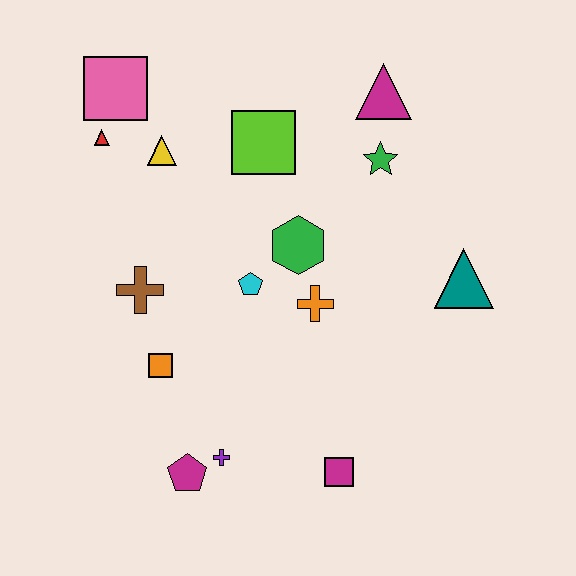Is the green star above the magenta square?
Yes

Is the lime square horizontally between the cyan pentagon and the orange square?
No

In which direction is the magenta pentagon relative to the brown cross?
The magenta pentagon is below the brown cross.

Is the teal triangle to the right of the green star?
Yes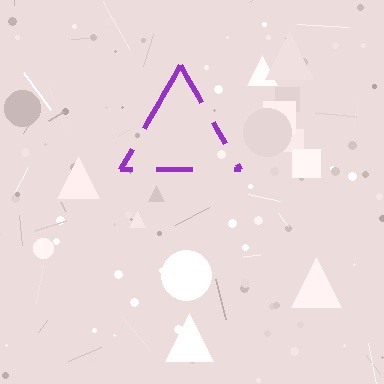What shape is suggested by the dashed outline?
The dashed outline suggests a triangle.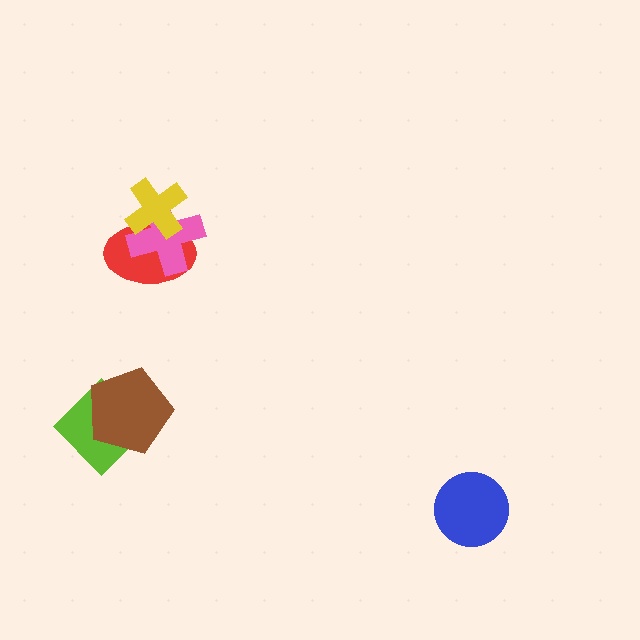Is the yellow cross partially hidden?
No, no other shape covers it.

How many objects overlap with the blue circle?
0 objects overlap with the blue circle.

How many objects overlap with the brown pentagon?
1 object overlaps with the brown pentagon.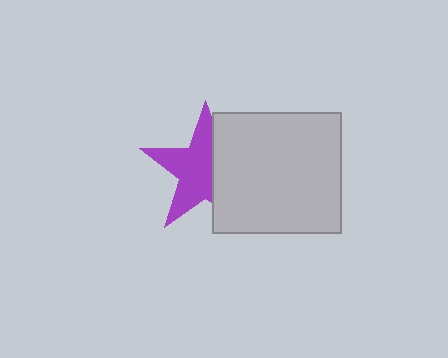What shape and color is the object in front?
The object in front is a light gray rectangle.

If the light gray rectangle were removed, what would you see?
You would see the complete purple star.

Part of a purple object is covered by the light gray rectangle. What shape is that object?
It is a star.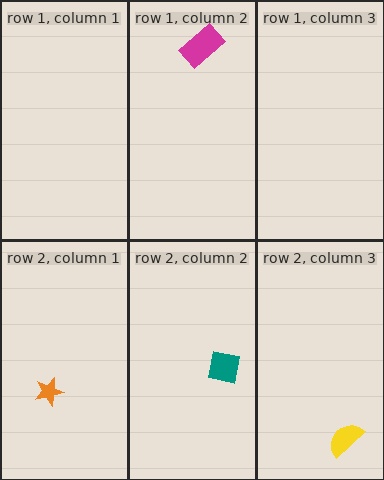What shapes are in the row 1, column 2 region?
The magenta rectangle.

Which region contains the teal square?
The row 2, column 2 region.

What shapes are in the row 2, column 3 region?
The yellow semicircle.